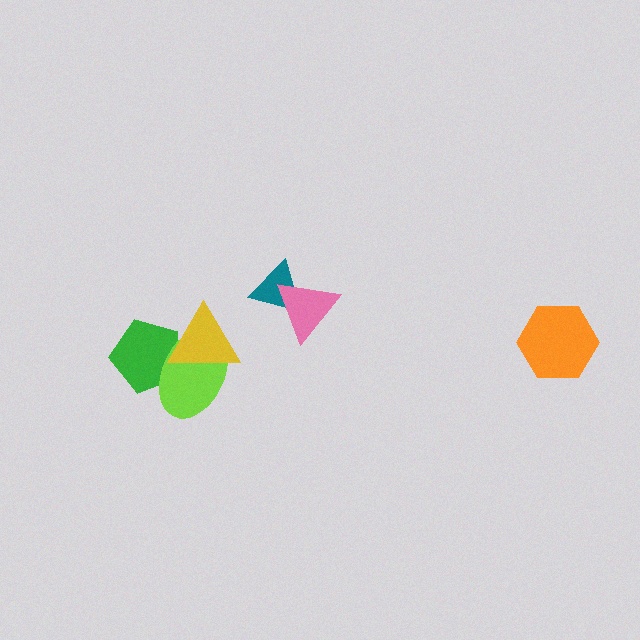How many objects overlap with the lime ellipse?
2 objects overlap with the lime ellipse.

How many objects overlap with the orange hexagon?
0 objects overlap with the orange hexagon.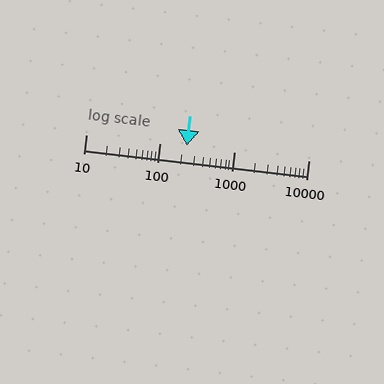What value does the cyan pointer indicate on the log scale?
The pointer indicates approximately 230.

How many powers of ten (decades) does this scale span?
The scale spans 3 decades, from 10 to 10000.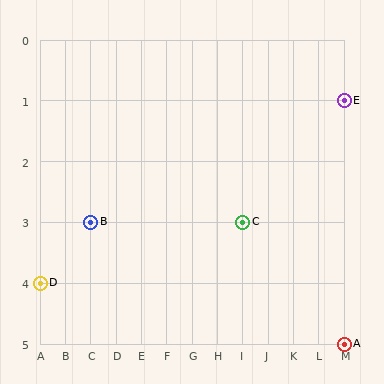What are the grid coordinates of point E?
Point E is at grid coordinates (M, 1).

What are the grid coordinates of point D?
Point D is at grid coordinates (A, 4).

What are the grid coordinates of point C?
Point C is at grid coordinates (I, 3).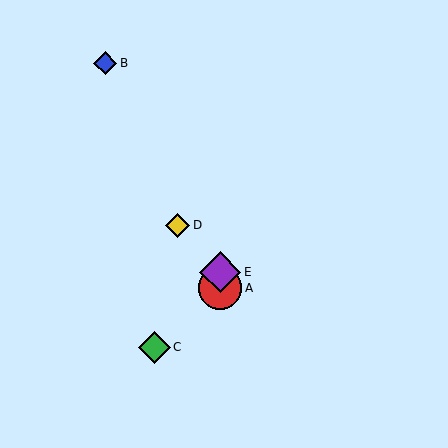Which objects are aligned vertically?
Objects A, E are aligned vertically.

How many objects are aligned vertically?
2 objects (A, E) are aligned vertically.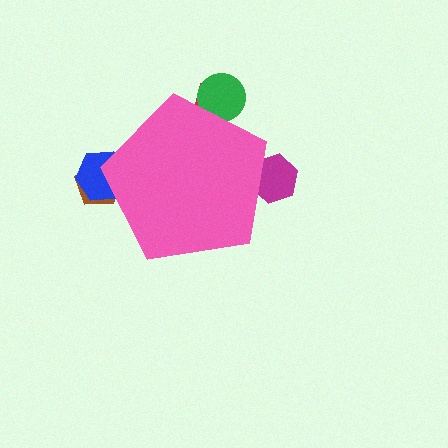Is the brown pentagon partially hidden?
Yes, the brown pentagon is partially hidden behind the pink pentagon.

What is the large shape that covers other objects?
A pink pentagon.